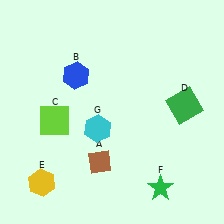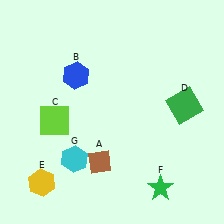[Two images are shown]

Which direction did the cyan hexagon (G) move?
The cyan hexagon (G) moved down.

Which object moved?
The cyan hexagon (G) moved down.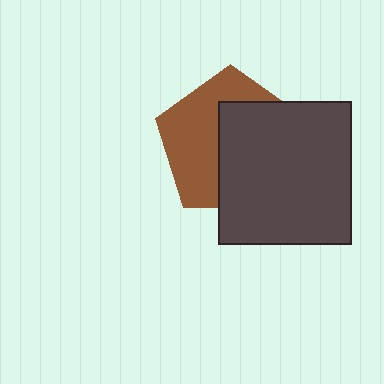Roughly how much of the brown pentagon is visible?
About half of it is visible (roughly 47%).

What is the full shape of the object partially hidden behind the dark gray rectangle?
The partially hidden object is a brown pentagon.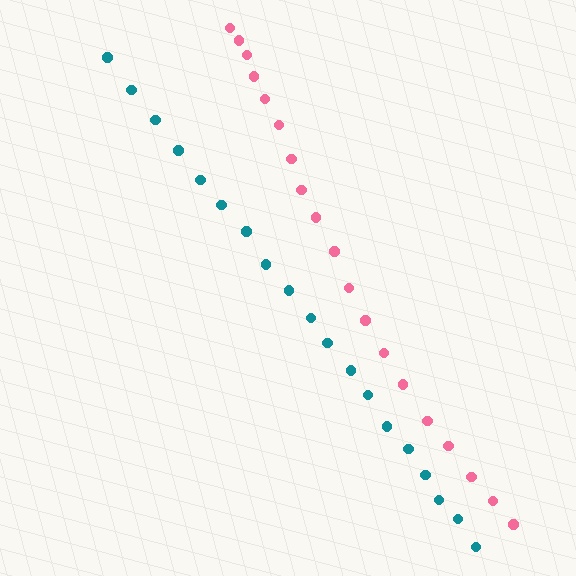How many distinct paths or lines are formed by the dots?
There are 2 distinct paths.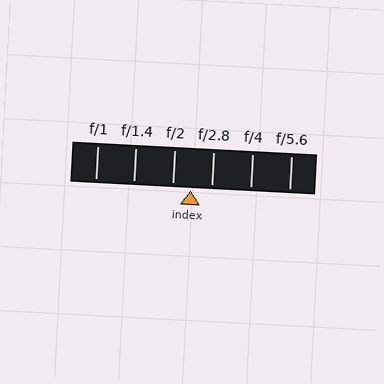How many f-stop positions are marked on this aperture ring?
There are 6 f-stop positions marked.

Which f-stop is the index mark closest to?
The index mark is closest to f/2.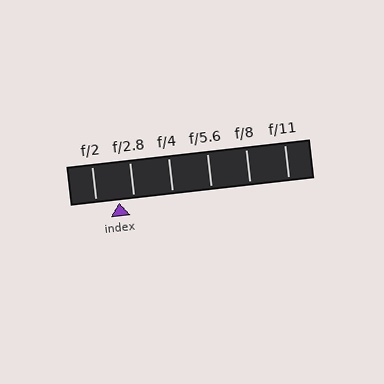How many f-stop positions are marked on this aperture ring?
There are 6 f-stop positions marked.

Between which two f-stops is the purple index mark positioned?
The index mark is between f/2 and f/2.8.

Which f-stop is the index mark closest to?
The index mark is closest to f/2.8.